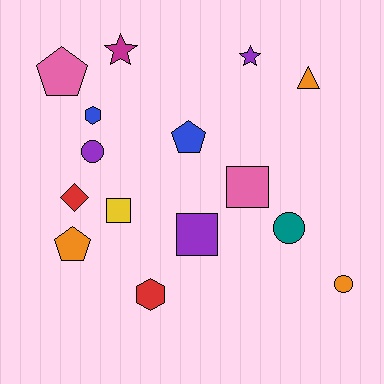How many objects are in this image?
There are 15 objects.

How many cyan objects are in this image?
There are no cyan objects.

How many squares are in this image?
There are 3 squares.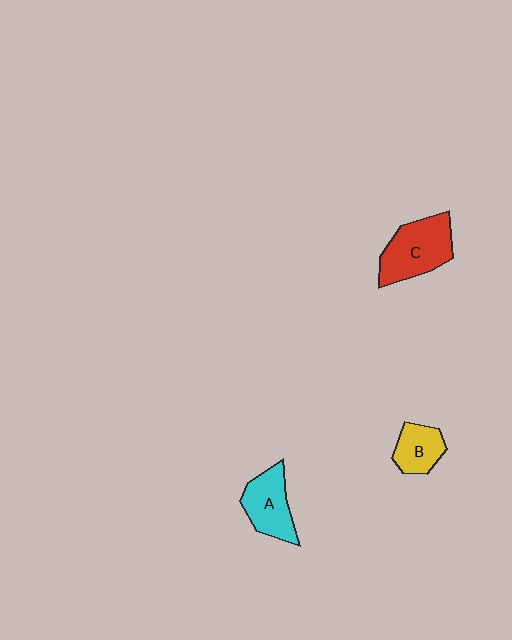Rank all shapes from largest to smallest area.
From largest to smallest: C (red), A (cyan), B (yellow).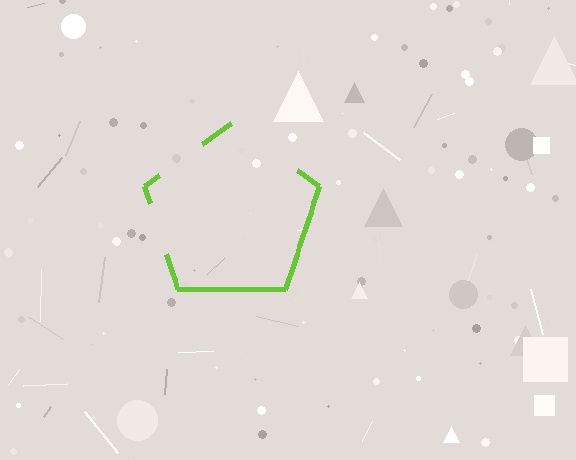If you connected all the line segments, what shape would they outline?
They would outline a pentagon.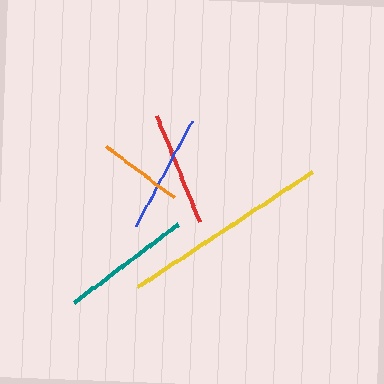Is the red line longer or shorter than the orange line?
The red line is longer than the orange line.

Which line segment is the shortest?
The orange line is the shortest at approximately 85 pixels.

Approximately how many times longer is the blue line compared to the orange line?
The blue line is approximately 1.4 times the length of the orange line.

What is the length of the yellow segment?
The yellow segment is approximately 208 pixels long.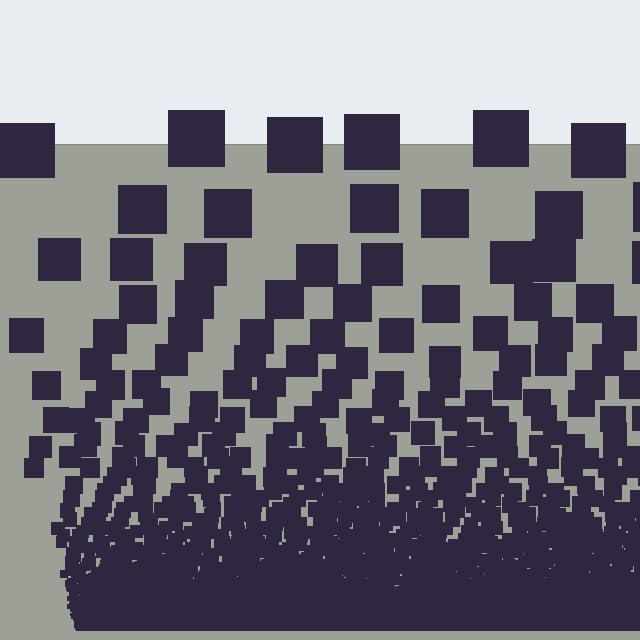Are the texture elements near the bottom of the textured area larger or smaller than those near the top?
Smaller. The gradient is inverted — elements near the bottom are smaller and denser.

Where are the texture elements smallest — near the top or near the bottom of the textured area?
Near the bottom.